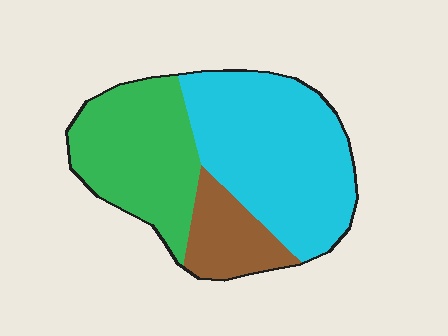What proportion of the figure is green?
Green covers around 35% of the figure.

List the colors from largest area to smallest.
From largest to smallest: cyan, green, brown.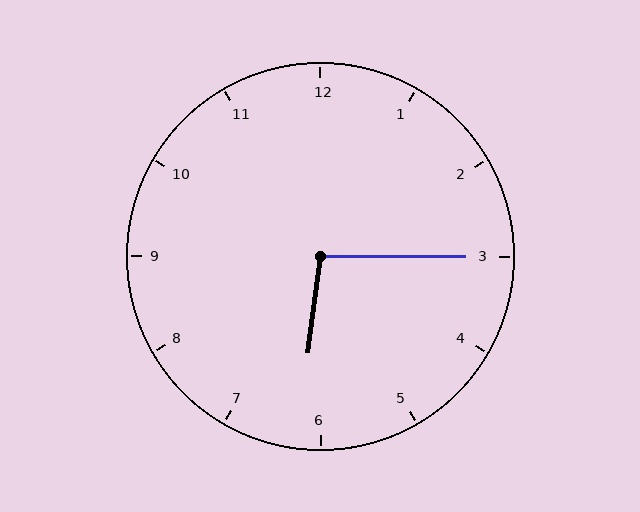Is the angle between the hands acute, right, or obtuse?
It is obtuse.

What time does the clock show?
6:15.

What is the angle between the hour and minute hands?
Approximately 98 degrees.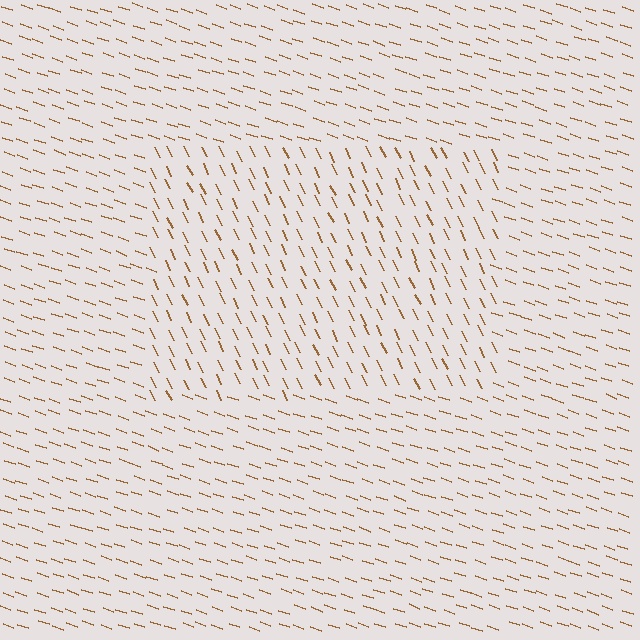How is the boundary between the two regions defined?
The boundary is defined purely by a change in line orientation (approximately 45 degrees difference). All lines are the same color and thickness.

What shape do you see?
I see a rectangle.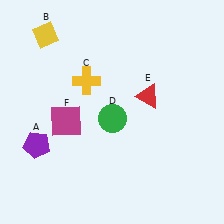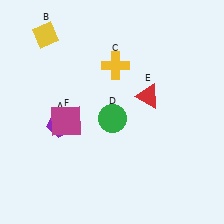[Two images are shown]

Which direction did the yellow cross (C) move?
The yellow cross (C) moved right.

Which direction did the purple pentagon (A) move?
The purple pentagon (A) moved right.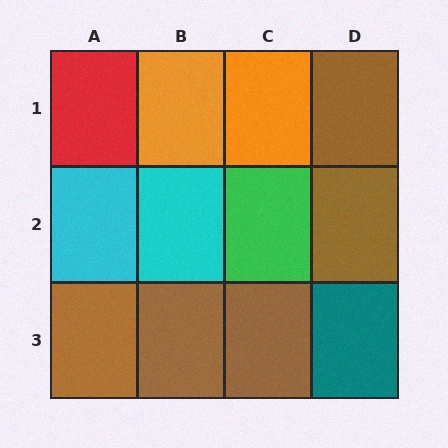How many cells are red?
1 cell is red.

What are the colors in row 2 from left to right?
Cyan, cyan, green, brown.